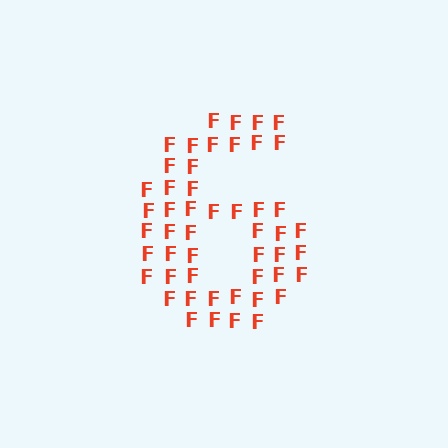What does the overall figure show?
The overall figure shows the digit 6.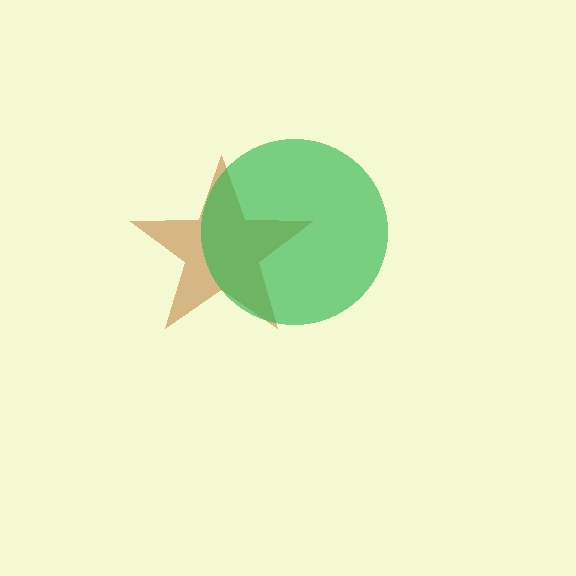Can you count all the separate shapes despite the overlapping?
Yes, there are 2 separate shapes.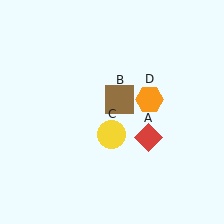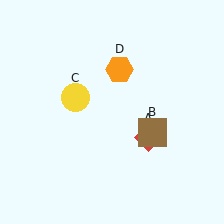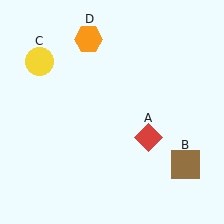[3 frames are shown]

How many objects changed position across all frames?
3 objects changed position: brown square (object B), yellow circle (object C), orange hexagon (object D).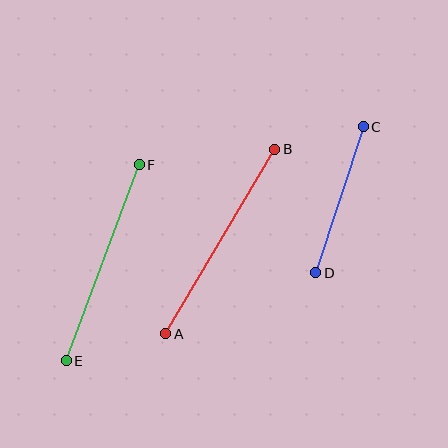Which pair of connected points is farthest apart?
Points A and B are farthest apart.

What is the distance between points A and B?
The distance is approximately 214 pixels.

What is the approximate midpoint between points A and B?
The midpoint is at approximately (220, 241) pixels.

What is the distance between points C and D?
The distance is approximately 154 pixels.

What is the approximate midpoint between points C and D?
The midpoint is at approximately (340, 200) pixels.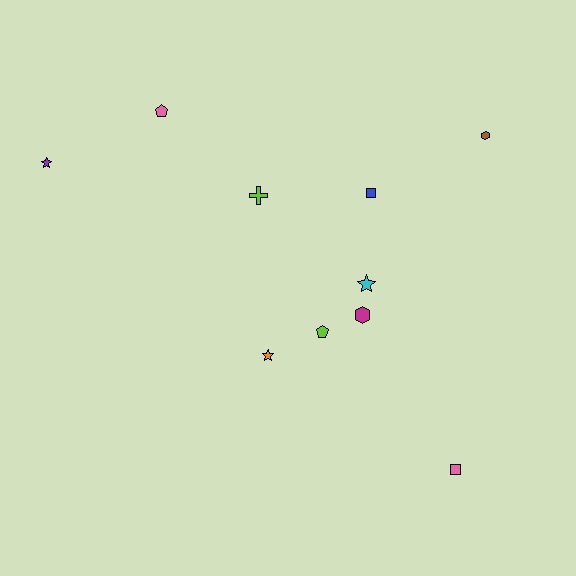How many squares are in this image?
There are 2 squares.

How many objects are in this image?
There are 10 objects.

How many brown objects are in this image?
There is 1 brown object.